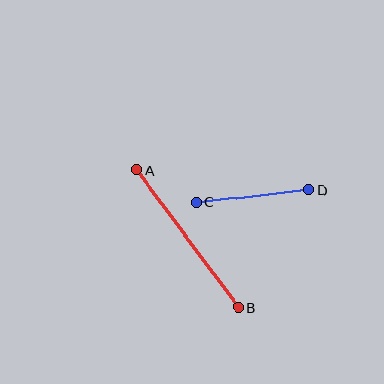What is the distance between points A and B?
The distance is approximately 171 pixels.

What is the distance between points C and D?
The distance is approximately 114 pixels.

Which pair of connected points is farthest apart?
Points A and B are farthest apart.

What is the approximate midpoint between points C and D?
The midpoint is at approximately (252, 196) pixels.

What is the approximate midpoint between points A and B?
The midpoint is at approximately (188, 239) pixels.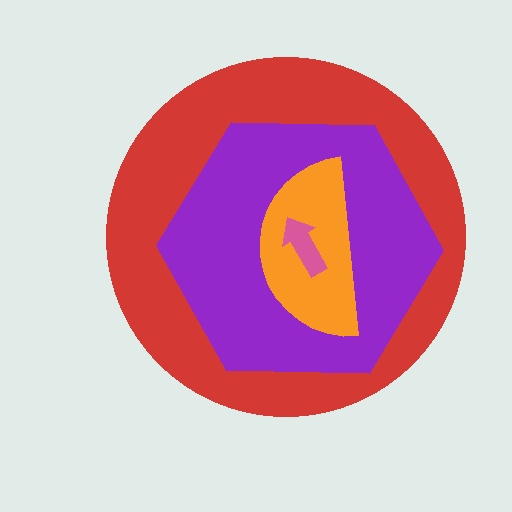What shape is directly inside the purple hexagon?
The orange semicircle.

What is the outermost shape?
The red circle.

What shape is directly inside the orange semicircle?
The pink arrow.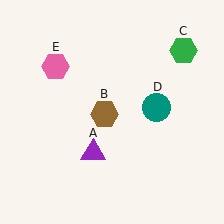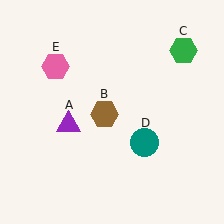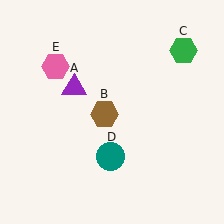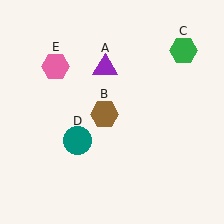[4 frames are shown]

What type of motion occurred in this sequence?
The purple triangle (object A), teal circle (object D) rotated clockwise around the center of the scene.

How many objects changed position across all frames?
2 objects changed position: purple triangle (object A), teal circle (object D).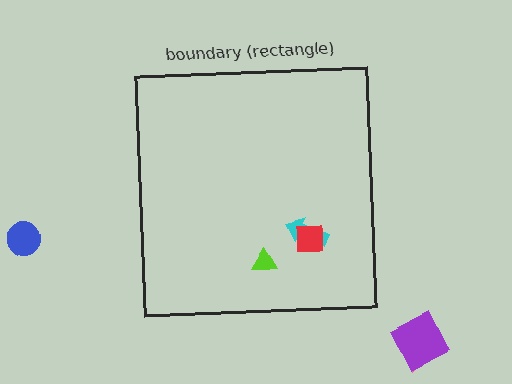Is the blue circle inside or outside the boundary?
Outside.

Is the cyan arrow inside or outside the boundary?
Inside.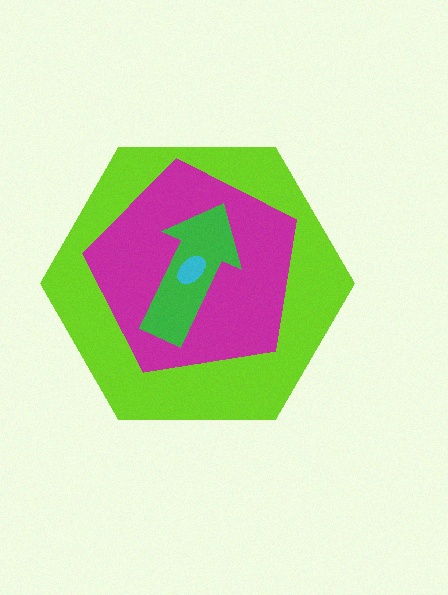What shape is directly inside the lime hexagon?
The magenta pentagon.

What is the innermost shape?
The cyan ellipse.